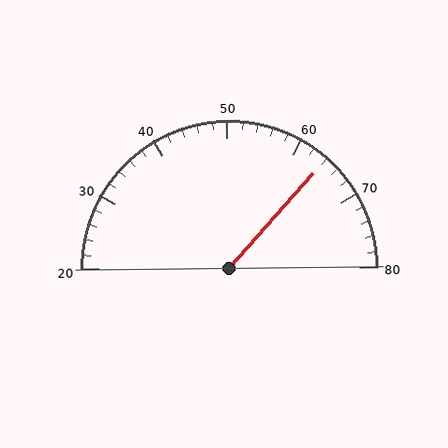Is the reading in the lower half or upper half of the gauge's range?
The reading is in the upper half of the range (20 to 80).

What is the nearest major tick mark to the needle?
The nearest major tick mark is 60.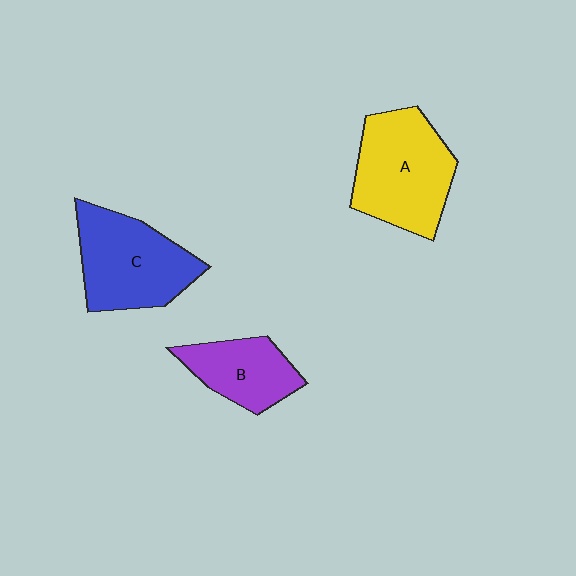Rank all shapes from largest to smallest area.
From largest to smallest: A (yellow), C (blue), B (purple).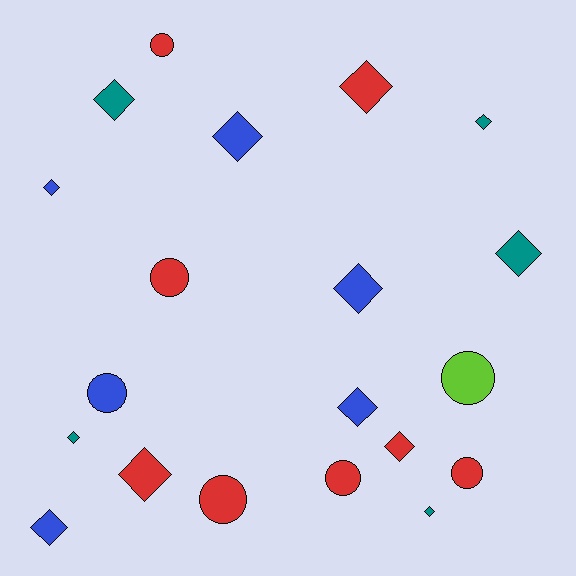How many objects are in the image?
There are 20 objects.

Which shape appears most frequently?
Diamond, with 13 objects.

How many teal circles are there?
There are no teal circles.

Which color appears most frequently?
Red, with 8 objects.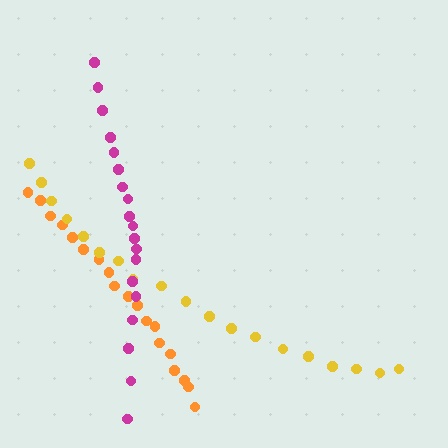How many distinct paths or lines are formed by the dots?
There are 3 distinct paths.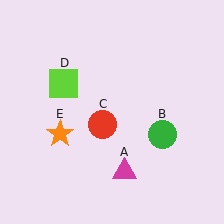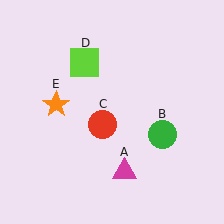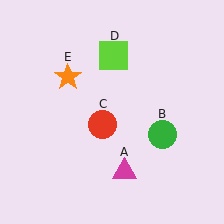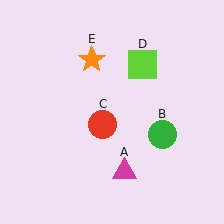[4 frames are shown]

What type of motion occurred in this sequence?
The lime square (object D), orange star (object E) rotated clockwise around the center of the scene.